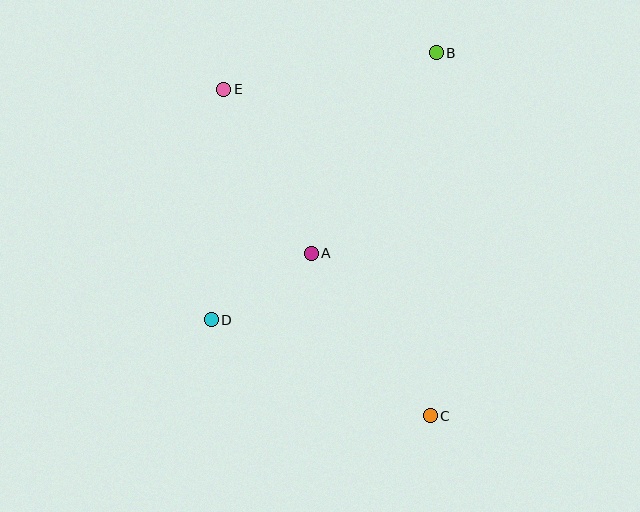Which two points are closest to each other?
Points A and D are closest to each other.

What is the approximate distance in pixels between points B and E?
The distance between B and E is approximately 216 pixels.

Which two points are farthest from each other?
Points C and E are farthest from each other.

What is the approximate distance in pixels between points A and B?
The distance between A and B is approximately 236 pixels.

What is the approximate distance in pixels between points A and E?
The distance between A and E is approximately 186 pixels.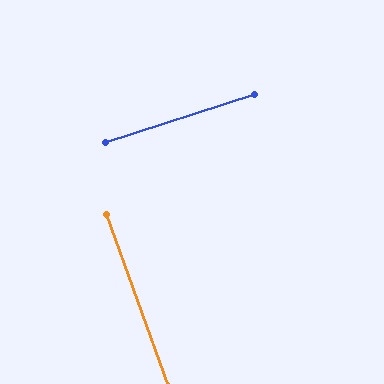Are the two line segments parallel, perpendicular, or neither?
Perpendicular — they meet at approximately 88°.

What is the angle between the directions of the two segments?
Approximately 88 degrees.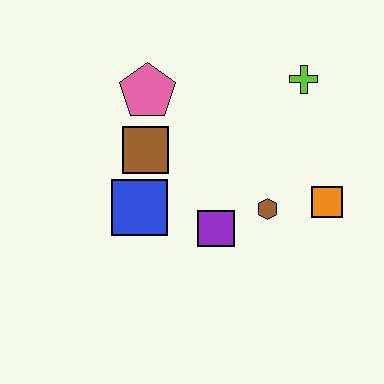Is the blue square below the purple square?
No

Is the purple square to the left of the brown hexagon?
Yes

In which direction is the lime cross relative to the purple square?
The lime cross is above the purple square.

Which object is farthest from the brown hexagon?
The pink pentagon is farthest from the brown hexagon.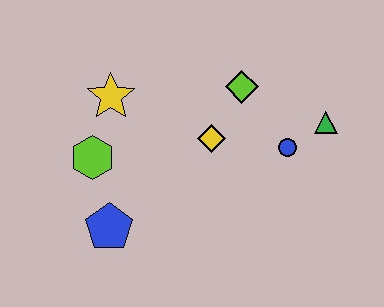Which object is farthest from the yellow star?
The green triangle is farthest from the yellow star.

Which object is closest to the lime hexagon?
The yellow star is closest to the lime hexagon.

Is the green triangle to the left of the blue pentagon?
No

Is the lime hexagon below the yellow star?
Yes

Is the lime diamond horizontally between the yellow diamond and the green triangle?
Yes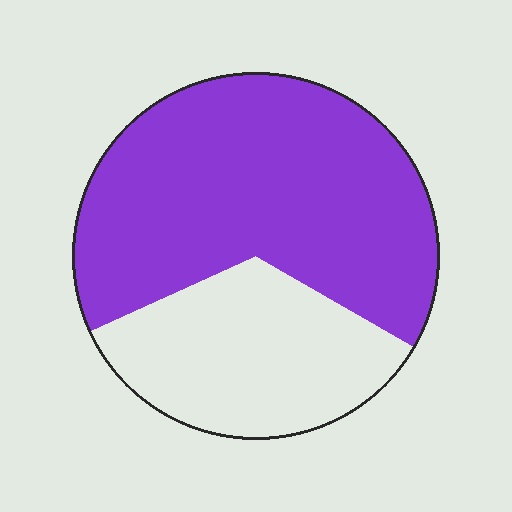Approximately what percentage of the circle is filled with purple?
Approximately 65%.